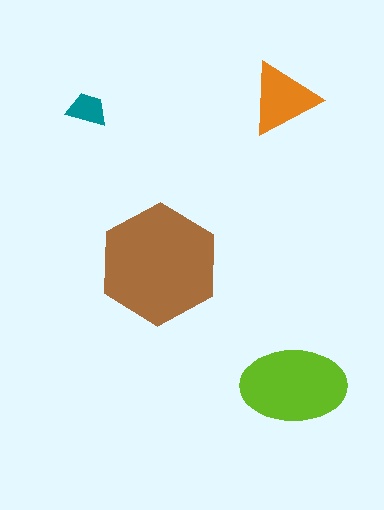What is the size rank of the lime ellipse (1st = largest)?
2nd.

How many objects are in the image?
There are 4 objects in the image.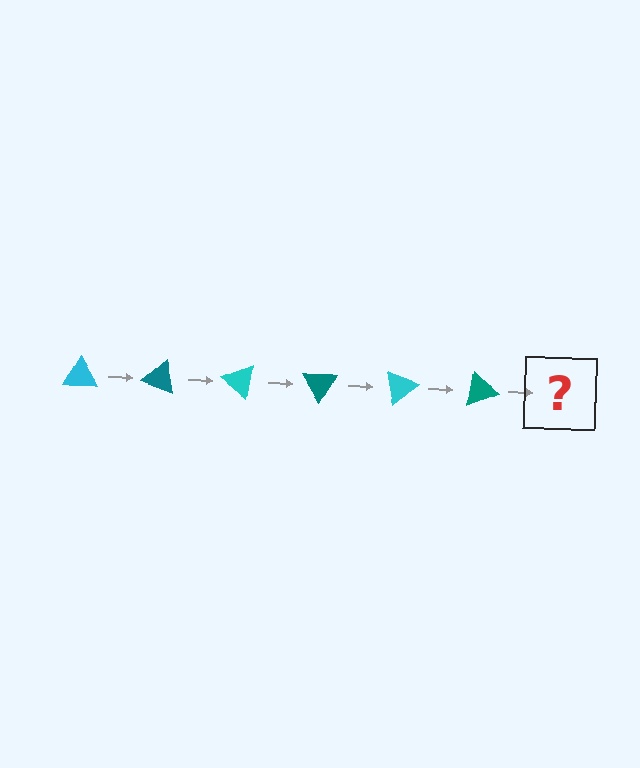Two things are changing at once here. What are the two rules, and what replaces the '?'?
The two rules are that it rotates 20 degrees each step and the color cycles through cyan and teal. The '?' should be a cyan triangle, rotated 120 degrees from the start.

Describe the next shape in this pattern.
It should be a cyan triangle, rotated 120 degrees from the start.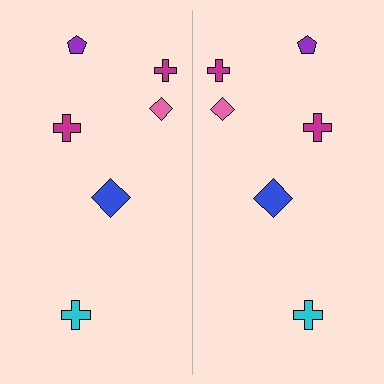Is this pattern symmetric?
Yes, this pattern has bilateral (reflection) symmetry.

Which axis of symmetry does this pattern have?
The pattern has a vertical axis of symmetry running through the center of the image.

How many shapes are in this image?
There are 12 shapes in this image.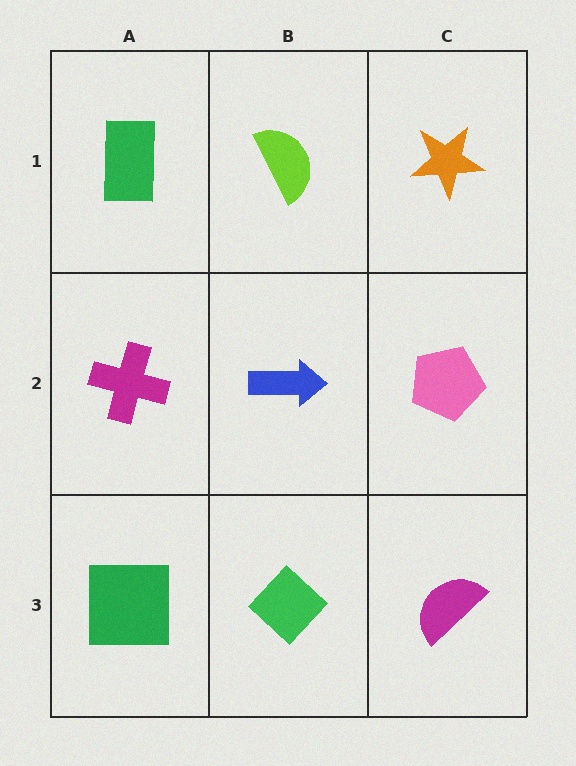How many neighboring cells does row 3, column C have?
2.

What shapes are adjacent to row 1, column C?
A pink pentagon (row 2, column C), a lime semicircle (row 1, column B).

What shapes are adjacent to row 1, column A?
A magenta cross (row 2, column A), a lime semicircle (row 1, column B).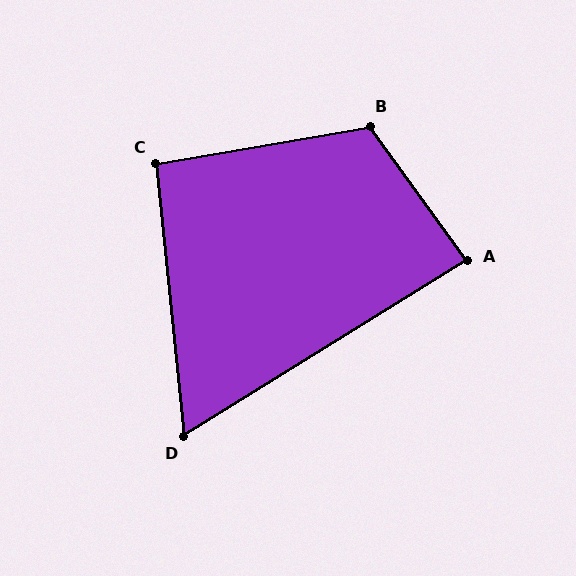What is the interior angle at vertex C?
Approximately 94 degrees (approximately right).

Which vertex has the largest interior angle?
B, at approximately 116 degrees.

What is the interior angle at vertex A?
Approximately 86 degrees (approximately right).